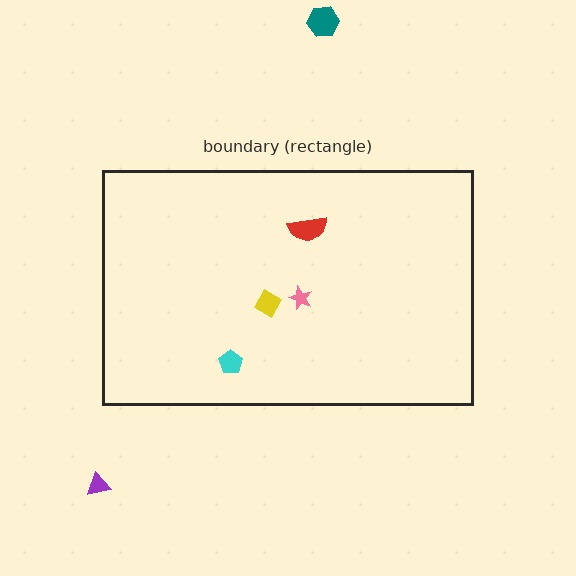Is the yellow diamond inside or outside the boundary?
Inside.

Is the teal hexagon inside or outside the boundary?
Outside.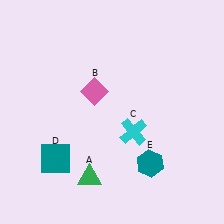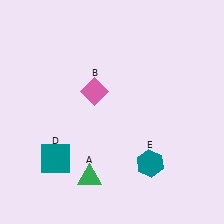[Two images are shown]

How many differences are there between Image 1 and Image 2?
There is 1 difference between the two images.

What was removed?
The cyan cross (C) was removed in Image 2.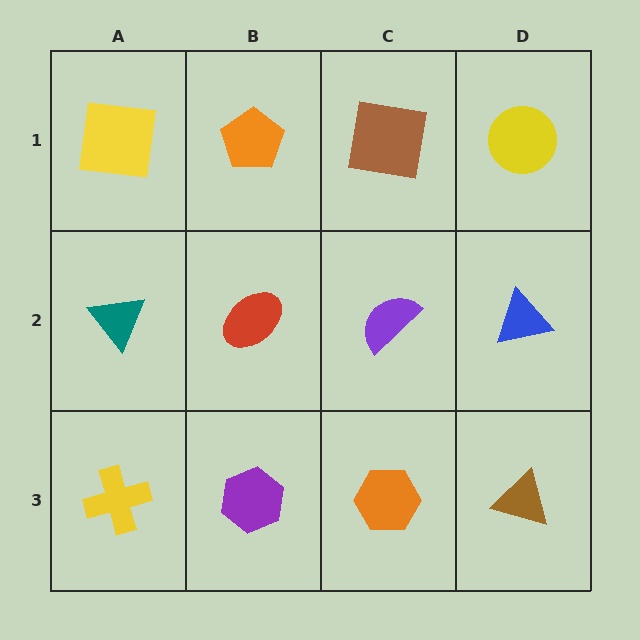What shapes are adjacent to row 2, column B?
An orange pentagon (row 1, column B), a purple hexagon (row 3, column B), a teal triangle (row 2, column A), a purple semicircle (row 2, column C).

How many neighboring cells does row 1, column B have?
3.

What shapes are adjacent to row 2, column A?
A yellow square (row 1, column A), a yellow cross (row 3, column A), a red ellipse (row 2, column B).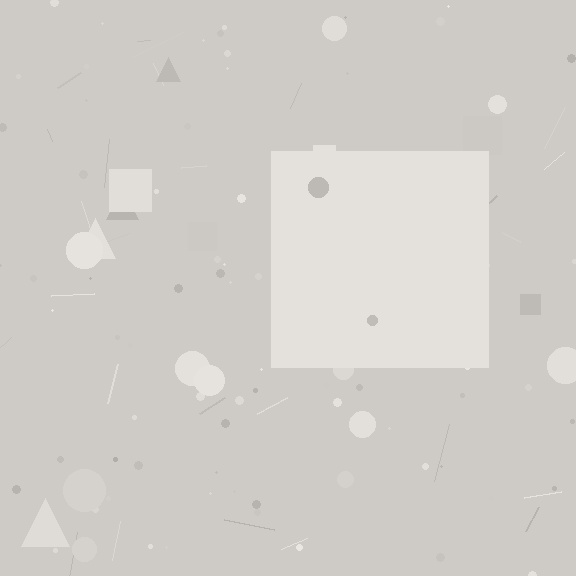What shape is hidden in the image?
A square is hidden in the image.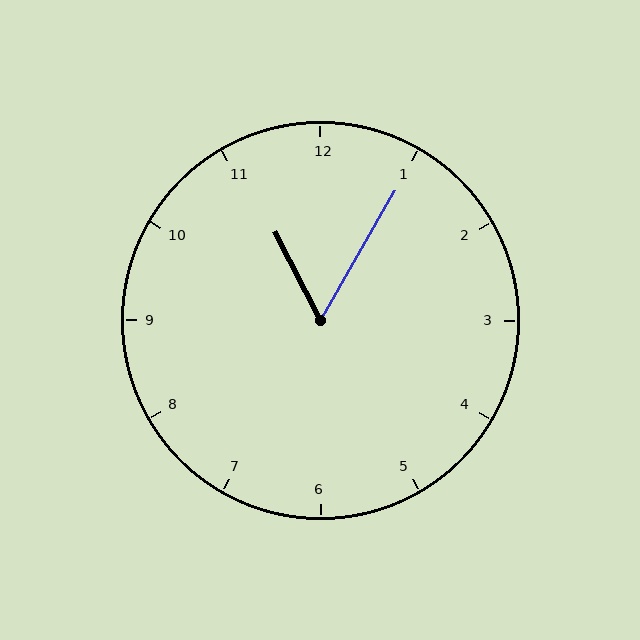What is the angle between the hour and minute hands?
Approximately 58 degrees.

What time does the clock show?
11:05.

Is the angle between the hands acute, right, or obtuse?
It is acute.